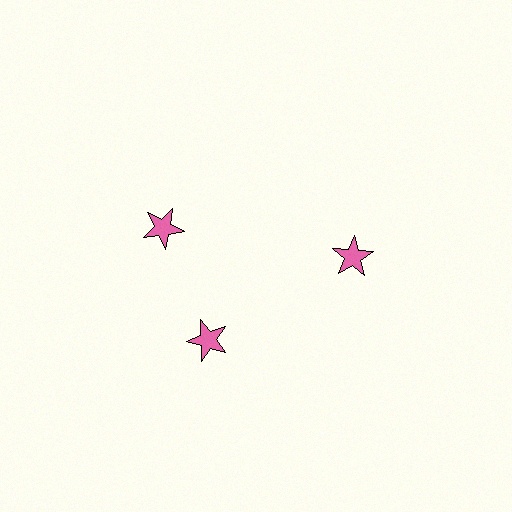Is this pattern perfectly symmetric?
No. The 3 pink stars are arranged in a ring, but one element near the 11 o'clock position is rotated out of alignment along the ring, breaking the 3-fold rotational symmetry.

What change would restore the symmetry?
The symmetry would be restored by rotating it back into even spacing with its neighbors so that all 3 stars sit at equal angles and equal distance from the center.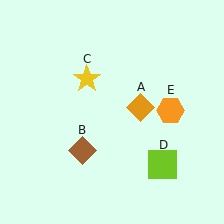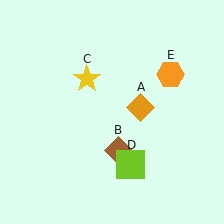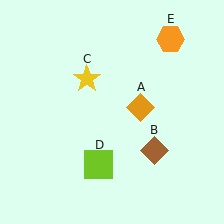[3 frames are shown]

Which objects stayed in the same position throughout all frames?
Orange diamond (object A) and yellow star (object C) remained stationary.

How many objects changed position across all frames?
3 objects changed position: brown diamond (object B), lime square (object D), orange hexagon (object E).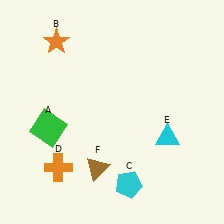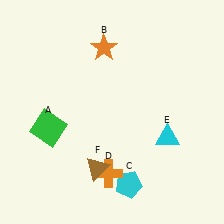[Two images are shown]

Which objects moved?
The objects that moved are: the orange star (B), the orange cross (D).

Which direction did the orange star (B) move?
The orange star (B) moved right.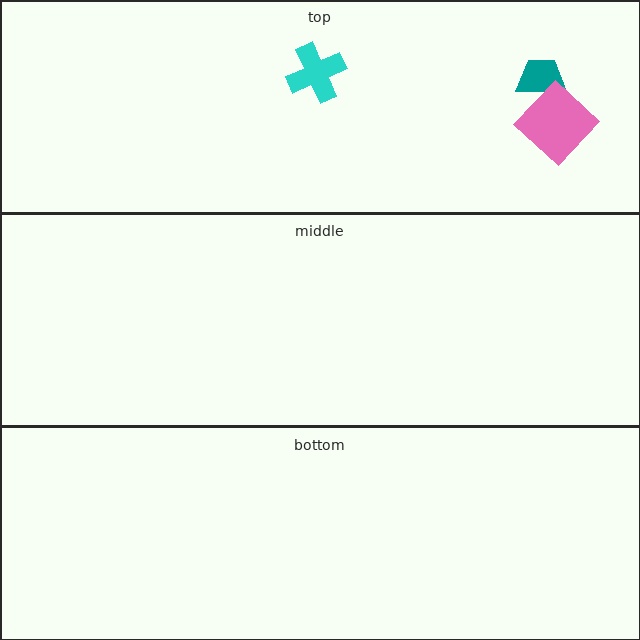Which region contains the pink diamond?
The top region.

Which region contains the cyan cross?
The top region.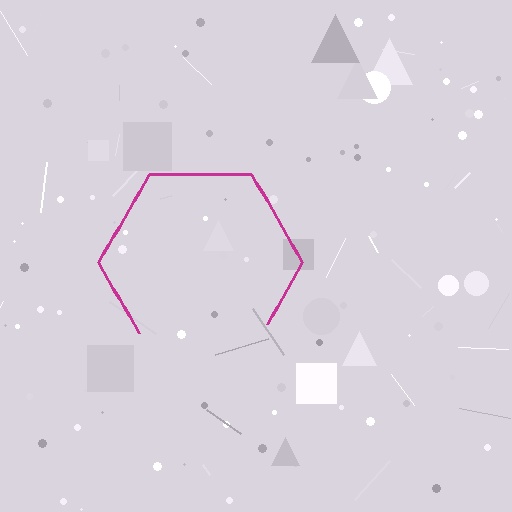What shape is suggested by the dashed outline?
The dashed outline suggests a hexagon.